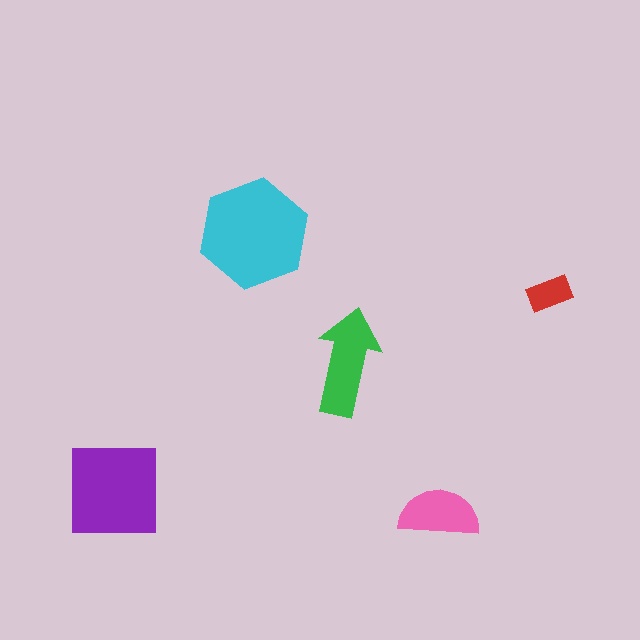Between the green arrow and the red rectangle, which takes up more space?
The green arrow.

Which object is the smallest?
The red rectangle.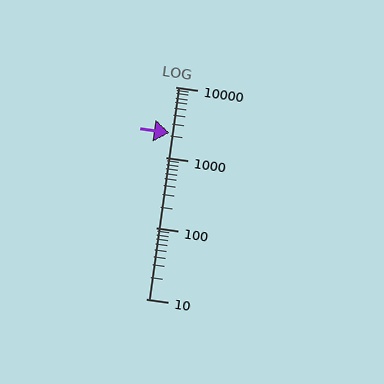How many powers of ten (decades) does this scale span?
The scale spans 3 decades, from 10 to 10000.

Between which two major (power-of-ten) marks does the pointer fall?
The pointer is between 1000 and 10000.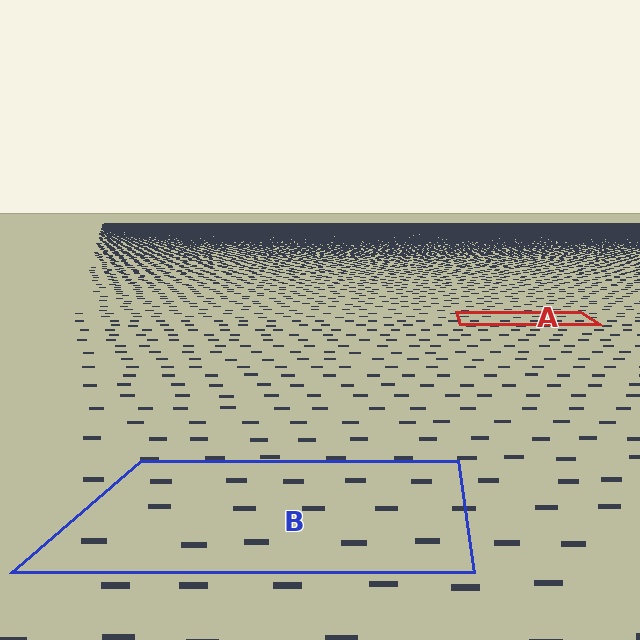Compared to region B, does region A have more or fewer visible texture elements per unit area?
Region A has more texture elements per unit area — they are packed more densely because it is farther away.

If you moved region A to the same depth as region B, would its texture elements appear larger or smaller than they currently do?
They would appear larger. At a closer depth, the same texture elements are projected at a bigger on-screen size.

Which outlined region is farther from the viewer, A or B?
Region A is farther from the viewer — the texture elements inside it appear smaller and more densely packed.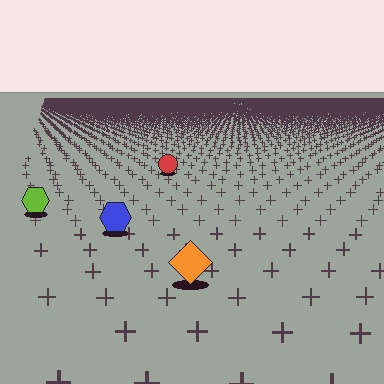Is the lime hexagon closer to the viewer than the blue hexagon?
No. The blue hexagon is closer — you can tell from the texture gradient: the ground texture is coarser near it.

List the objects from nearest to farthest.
From nearest to farthest: the orange diamond, the blue hexagon, the lime hexagon, the red circle.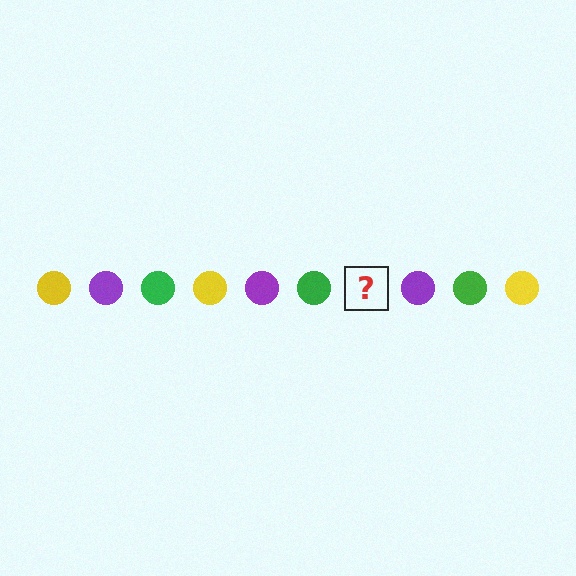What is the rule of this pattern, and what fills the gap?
The rule is that the pattern cycles through yellow, purple, green circles. The gap should be filled with a yellow circle.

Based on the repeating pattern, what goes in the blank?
The blank should be a yellow circle.